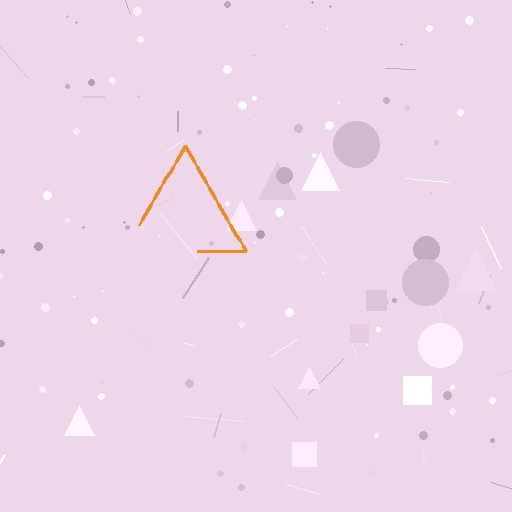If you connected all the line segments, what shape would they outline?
They would outline a triangle.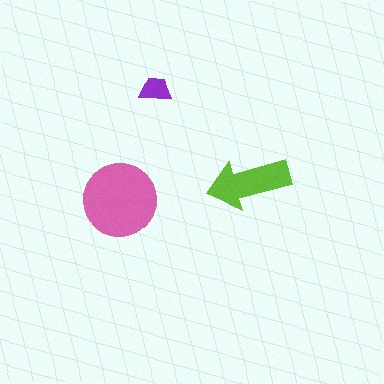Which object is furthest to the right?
The lime arrow is rightmost.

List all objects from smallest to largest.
The purple trapezoid, the lime arrow, the pink circle.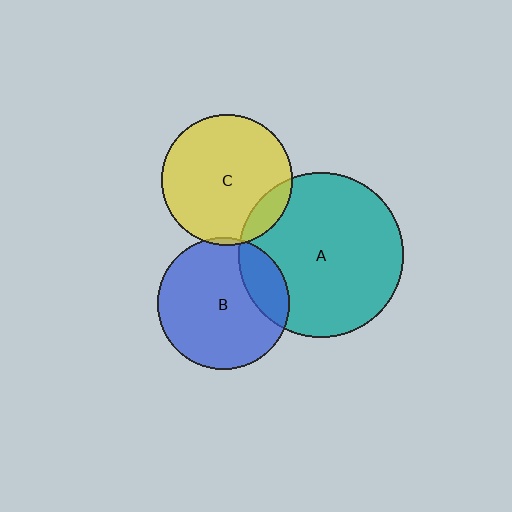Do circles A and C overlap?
Yes.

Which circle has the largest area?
Circle A (teal).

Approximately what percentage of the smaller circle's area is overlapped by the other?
Approximately 10%.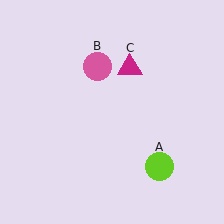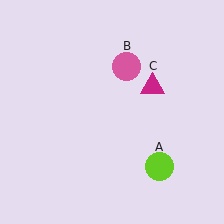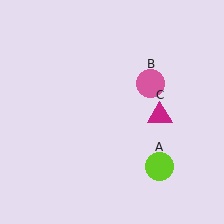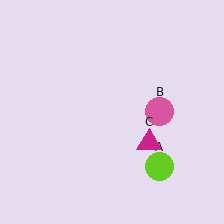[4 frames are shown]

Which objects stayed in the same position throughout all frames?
Lime circle (object A) remained stationary.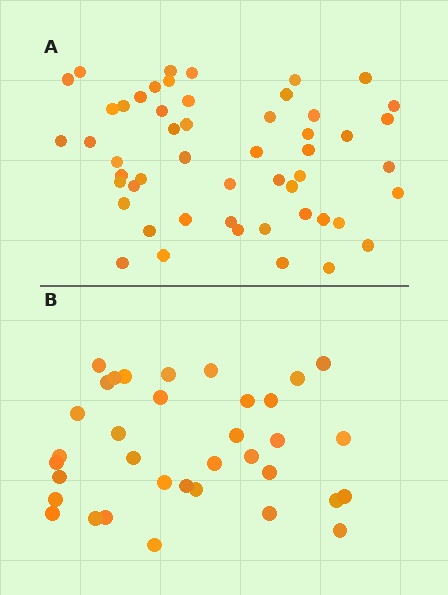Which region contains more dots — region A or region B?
Region A (the top region) has more dots.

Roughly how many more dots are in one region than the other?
Region A has approximately 15 more dots than region B.